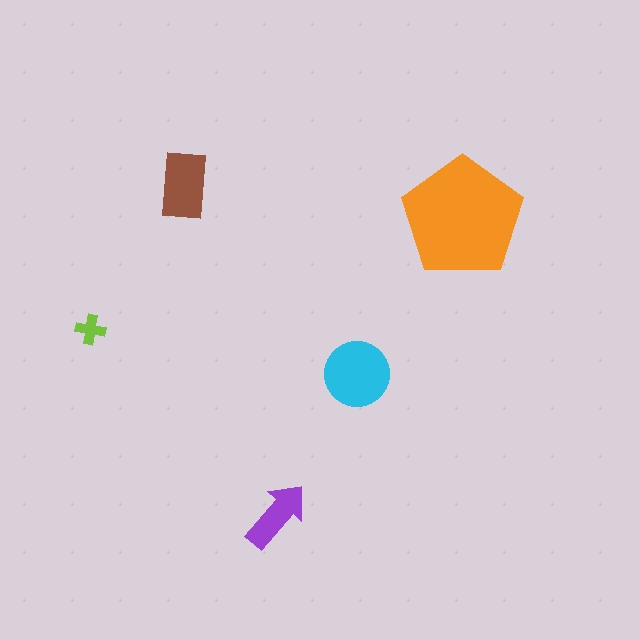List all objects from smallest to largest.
The lime cross, the purple arrow, the brown rectangle, the cyan circle, the orange pentagon.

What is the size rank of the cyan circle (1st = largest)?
2nd.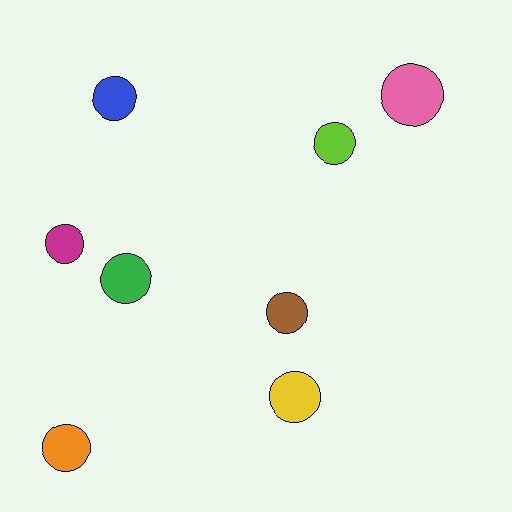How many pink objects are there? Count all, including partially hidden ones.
There is 1 pink object.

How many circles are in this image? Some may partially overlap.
There are 8 circles.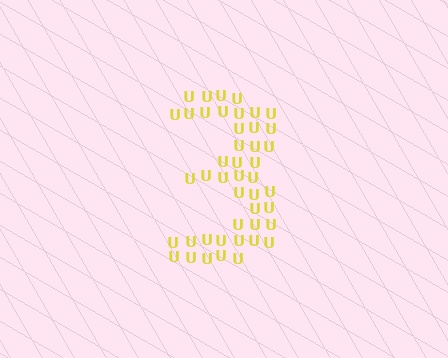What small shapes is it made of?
It is made of small letter U's.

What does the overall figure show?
The overall figure shows the digit 3.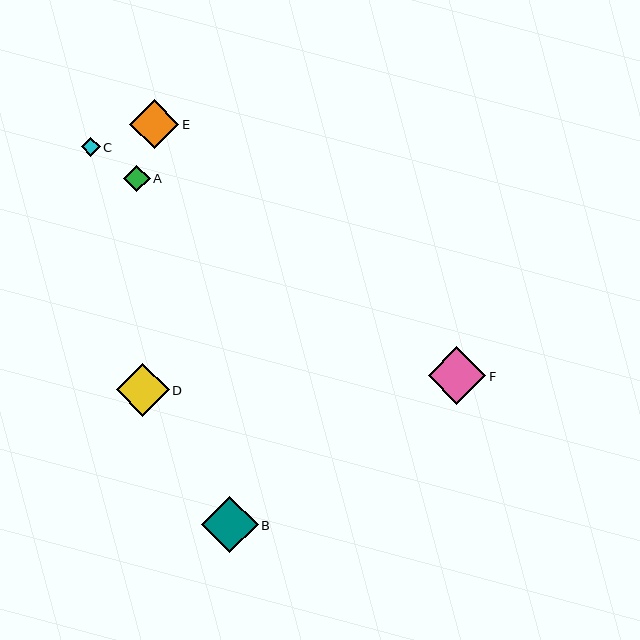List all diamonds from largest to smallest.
From largest to smallest: F, B, D, E, A, C.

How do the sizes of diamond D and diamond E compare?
Diamond D and diamond E are approximately the same size.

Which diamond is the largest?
Diamond F is the largest with a size of approximately 58 pixels.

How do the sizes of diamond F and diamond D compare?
Diamond F and diamond D are approximately the same size.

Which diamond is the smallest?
Diamond C is the smallest with a size of approximately 18 pixels.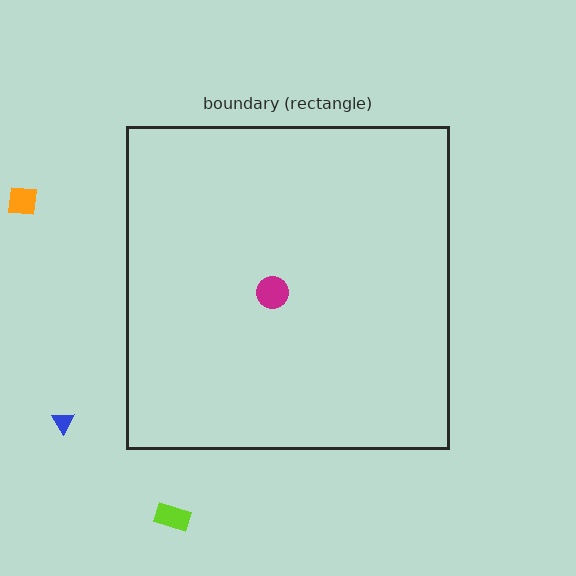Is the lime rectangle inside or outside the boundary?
Outside.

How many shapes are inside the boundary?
1 inside, 3 outside.